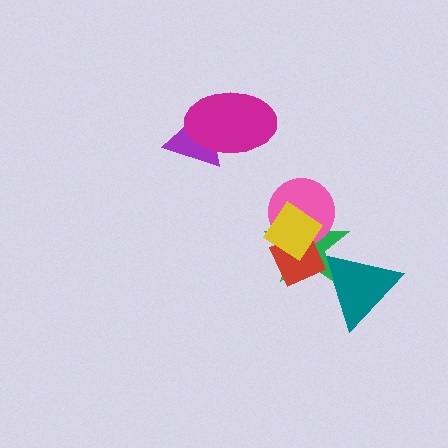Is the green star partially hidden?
Yes, it is partially covered by another shape.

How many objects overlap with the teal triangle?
2 objects overlap with the teal triangle.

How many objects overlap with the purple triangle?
1 object overlaps with the purple triangle.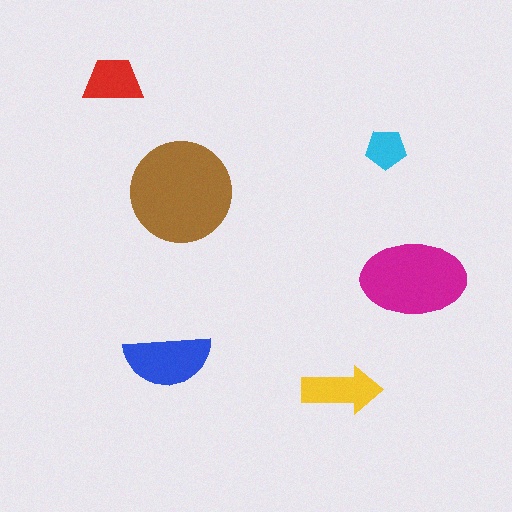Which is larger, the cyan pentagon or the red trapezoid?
The red trapezoid.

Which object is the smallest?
The cyan pentagon.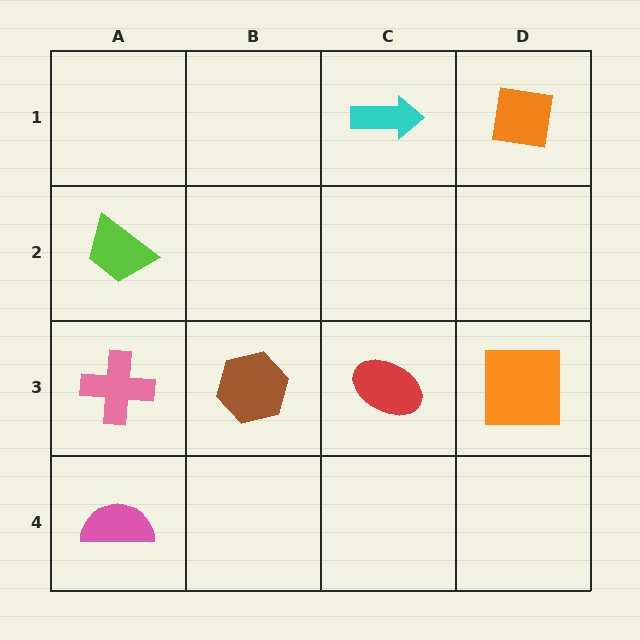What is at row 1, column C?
A cyan arrow.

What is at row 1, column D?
An orange square.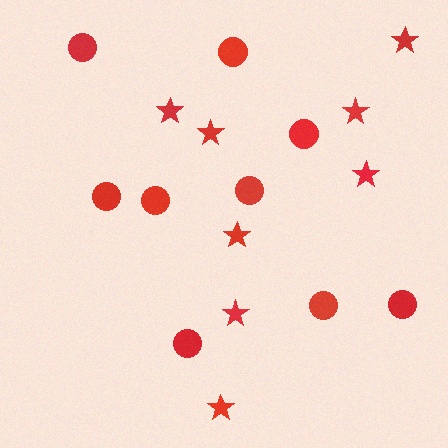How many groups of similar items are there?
There are 2 groups: one group of circles (9) and one group of stars (8).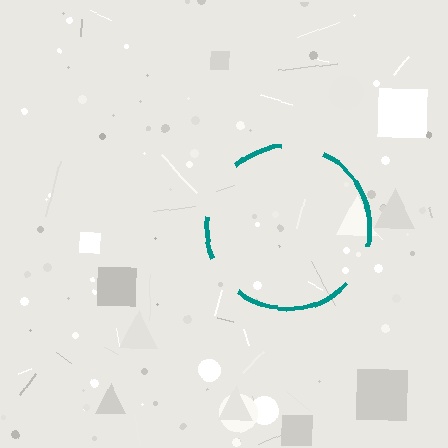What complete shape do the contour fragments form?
The contour fragments form a circle.